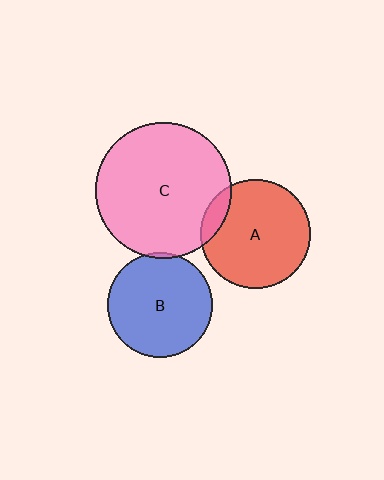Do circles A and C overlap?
Yes.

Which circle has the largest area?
Circle C (pink).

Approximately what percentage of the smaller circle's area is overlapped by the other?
Approximately 10%.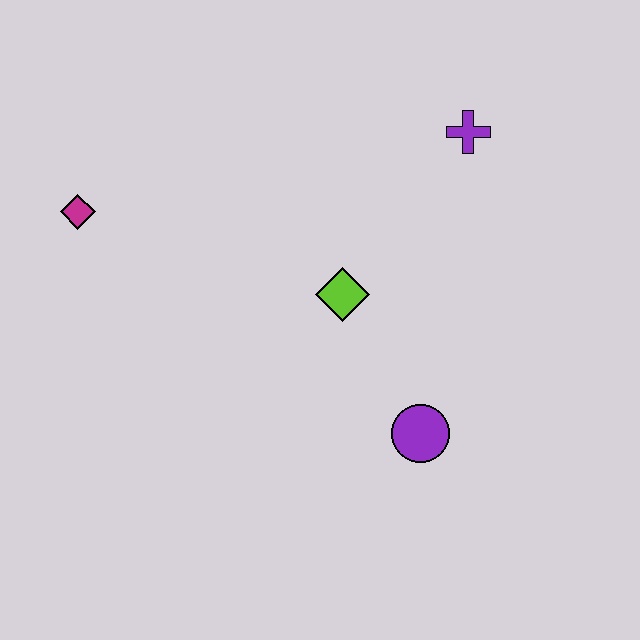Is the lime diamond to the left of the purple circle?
Yes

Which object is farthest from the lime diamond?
The magenta diamond is farthest from the lime diamond.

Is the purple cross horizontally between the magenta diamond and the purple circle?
No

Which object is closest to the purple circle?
The lime diamond is closest to the purple circle.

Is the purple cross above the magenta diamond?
Yes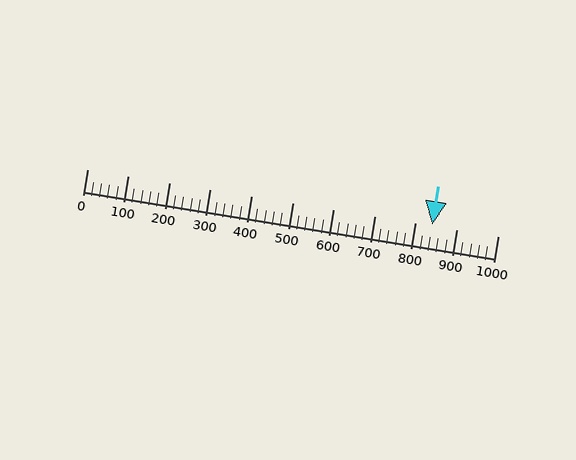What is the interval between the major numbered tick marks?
The major tick marks are spaced 100 units apart.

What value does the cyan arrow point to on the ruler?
The cyan arrow points to approximately 840.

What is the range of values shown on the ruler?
The ruler shows values from 0 to 1000.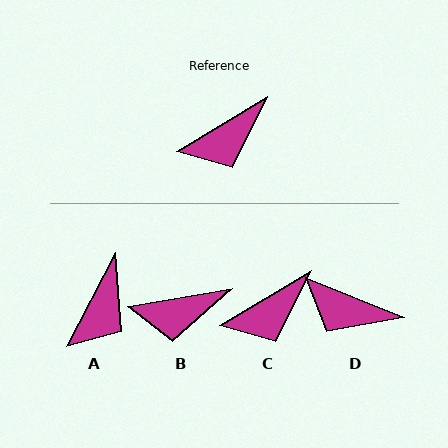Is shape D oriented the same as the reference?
No, it is off by about 53 degrees.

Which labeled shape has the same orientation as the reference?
C.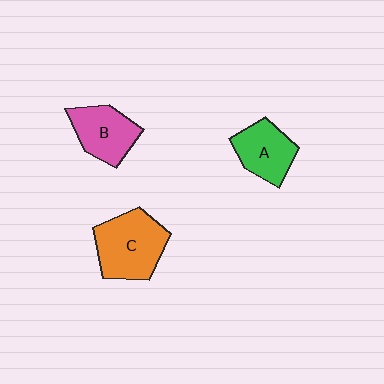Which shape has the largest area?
Shape C (orange).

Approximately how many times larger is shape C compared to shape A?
Approximately 1.4 times.